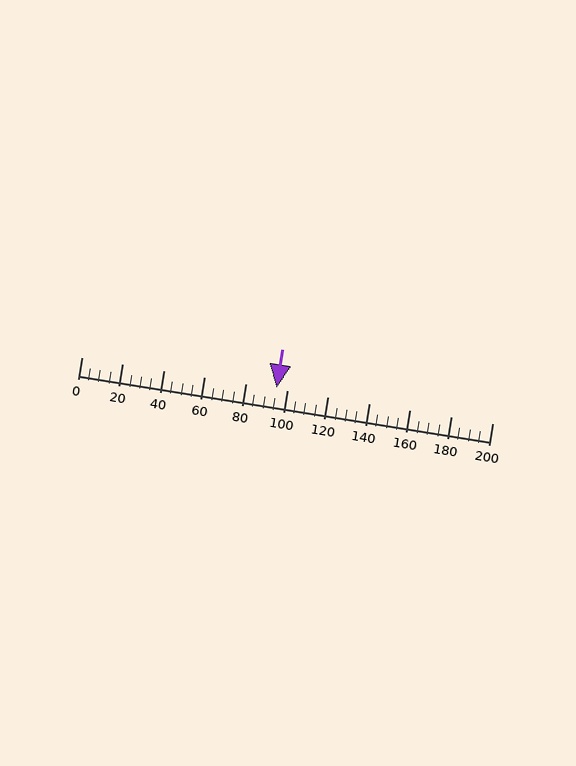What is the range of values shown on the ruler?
The ruler shows values from 0 to 200.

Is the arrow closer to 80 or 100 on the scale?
The arrow is closer to 100.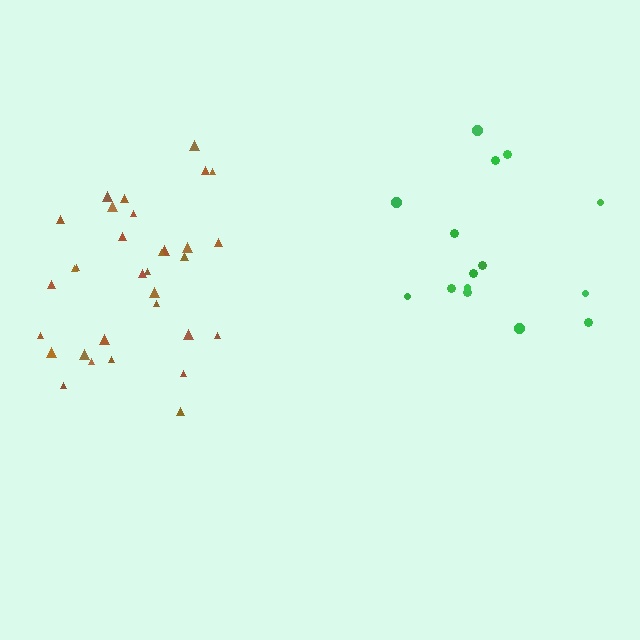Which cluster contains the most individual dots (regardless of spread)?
Brown (32).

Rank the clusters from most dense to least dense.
brown, green.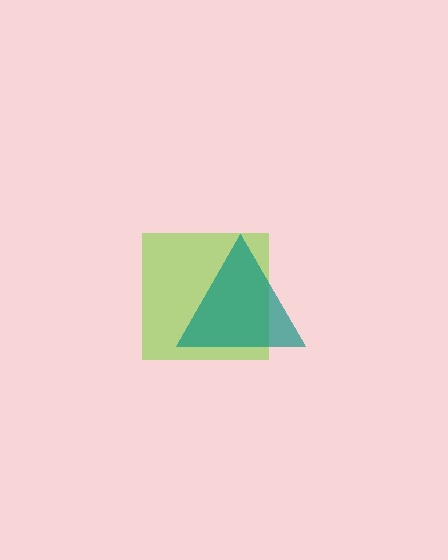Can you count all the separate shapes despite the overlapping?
Yes, there are 2 separate shapes.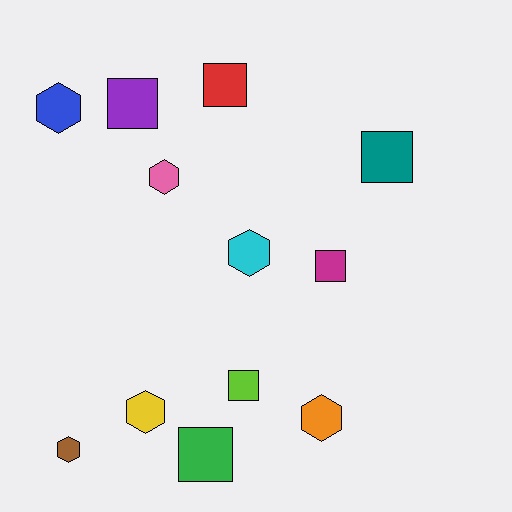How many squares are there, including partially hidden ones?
There are 6 squares.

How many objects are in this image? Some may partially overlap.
There are 12 objects.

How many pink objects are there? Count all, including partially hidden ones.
There is 1 pink object.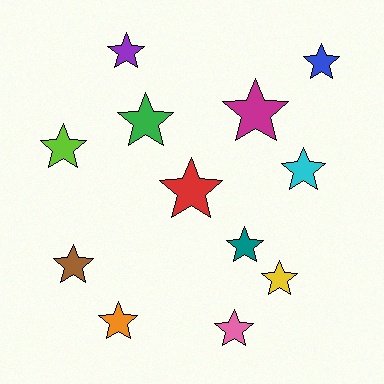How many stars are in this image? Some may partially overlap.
There are 12 stars.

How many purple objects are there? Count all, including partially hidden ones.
There is 1 purple object.